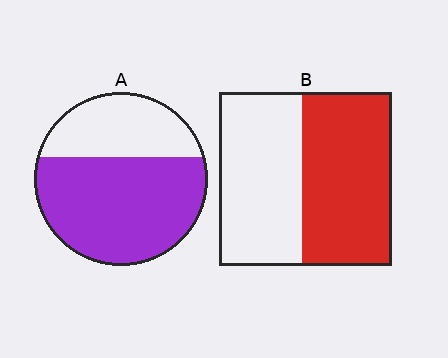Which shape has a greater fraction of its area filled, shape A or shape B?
Shape A.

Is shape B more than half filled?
Roughly half.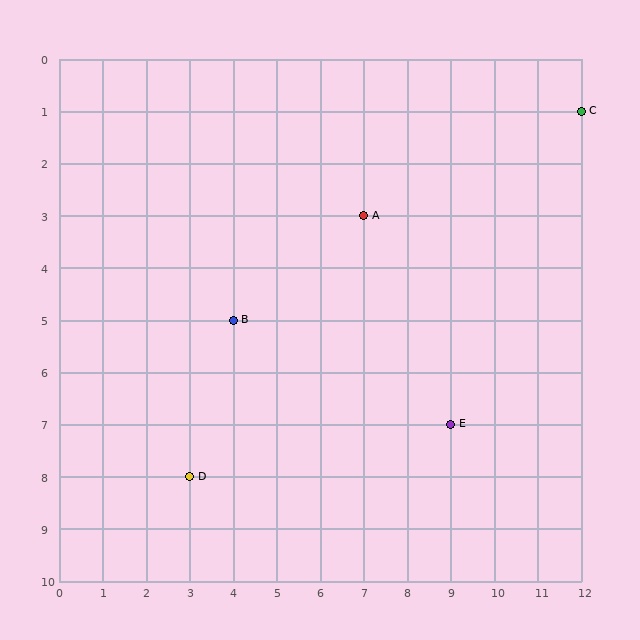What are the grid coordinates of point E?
Point E is at grid coordinates (9, 7).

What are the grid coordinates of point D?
Point D is at grid coordinates (3, 8).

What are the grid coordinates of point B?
Point B is at grid coordinates (4, 5).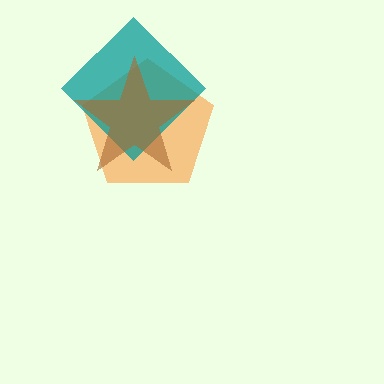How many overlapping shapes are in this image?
There are 3 overlapping shapes in the image.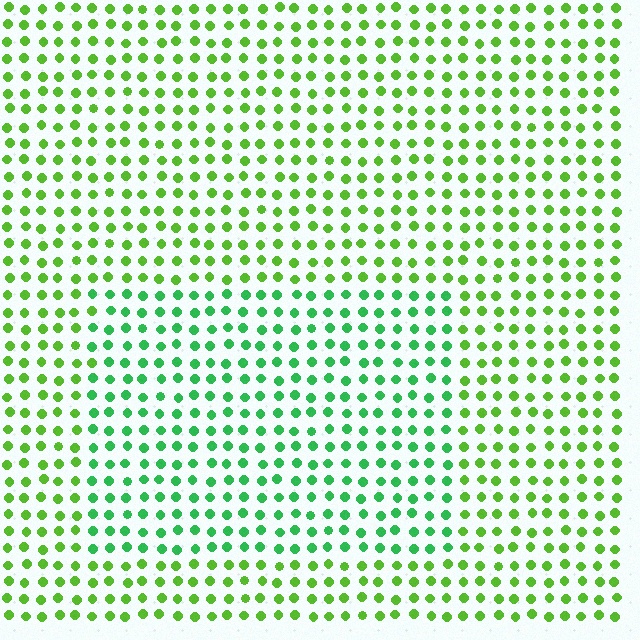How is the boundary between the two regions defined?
The boundary is defined purely by a slight shift in hue (about 33 degrees). Spacing, size, and orientation are identical on both sides.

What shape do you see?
I see a rectangle.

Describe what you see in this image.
The image is filled with small lime elements in a uniform arrangement. A rectangle-shaped region is visible where the elements are tinted to a slightly different hue, forming a subtle color boundary.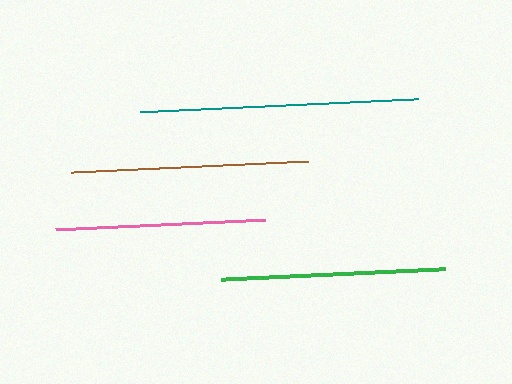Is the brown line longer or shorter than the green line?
The brown line is longer than the green line.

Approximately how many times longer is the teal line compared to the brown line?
The teal line is approximately 1.2 times the length of the brown line.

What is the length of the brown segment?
The brown segment is approximately 237 pixels long.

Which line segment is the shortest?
The pink line is the shortest at approximately 210 pixels.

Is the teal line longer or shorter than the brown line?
The teal line is longer than the brown line.